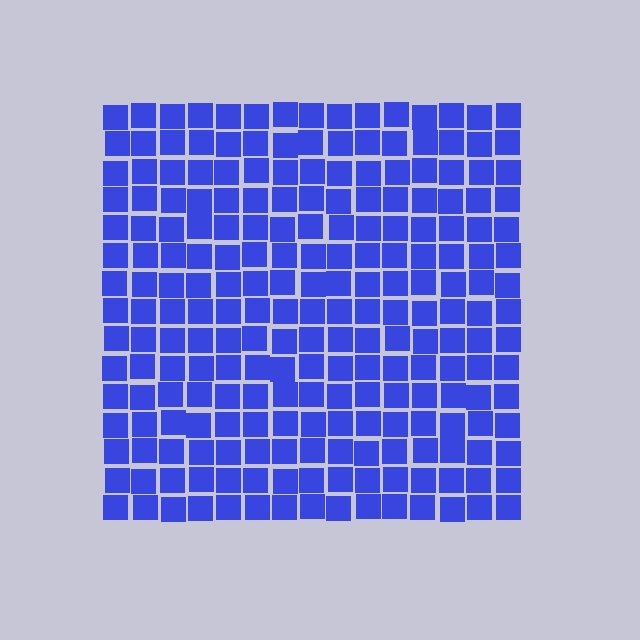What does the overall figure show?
The overall figure shows a square.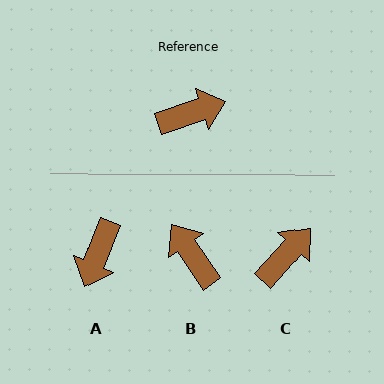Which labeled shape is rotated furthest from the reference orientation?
A, about 130 degrees away.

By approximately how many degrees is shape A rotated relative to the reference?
Approximately 130 degrees clockwise.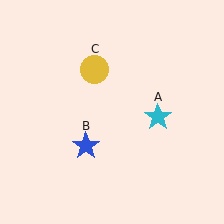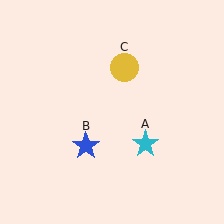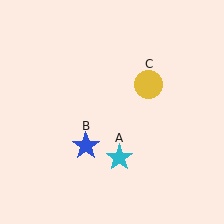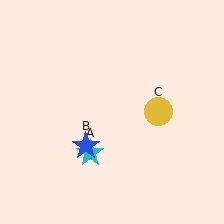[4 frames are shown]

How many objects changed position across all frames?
2 objects changed position: cyan star (object A), yellow circle (object C).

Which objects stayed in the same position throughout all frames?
Blue star (object B) remained stationary.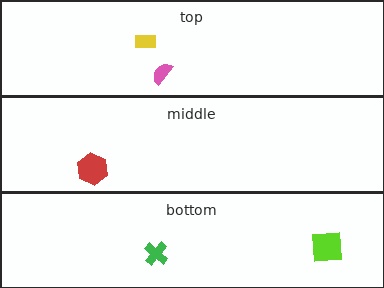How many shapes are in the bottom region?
2.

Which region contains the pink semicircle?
The top region.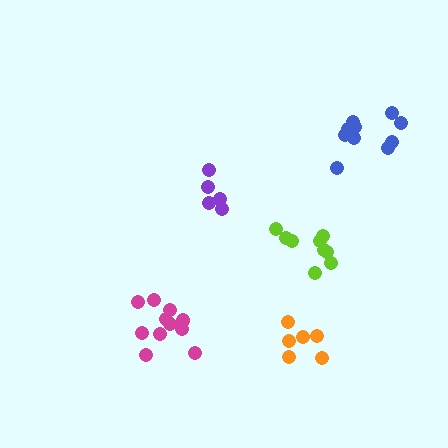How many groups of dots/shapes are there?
There are 5 groups.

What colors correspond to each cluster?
The clusters are colored: purple, lime, magenta, blue, orange.